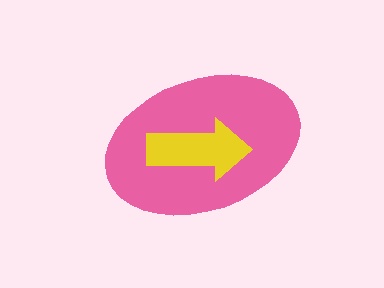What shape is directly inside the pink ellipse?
The yellow arrow.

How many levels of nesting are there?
2.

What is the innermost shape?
The yellow arrow.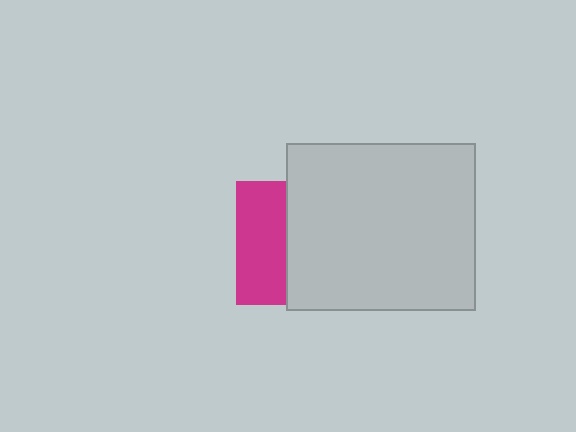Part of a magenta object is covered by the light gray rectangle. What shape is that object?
It is a square.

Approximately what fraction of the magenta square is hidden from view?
Roughly 60% of the magenta square is hidden behind the light gray rectangle.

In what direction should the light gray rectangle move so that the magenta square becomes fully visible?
The light gray rectangle should move right. That is the shortest direction to clear the overlap and leave the magenta square fully visible.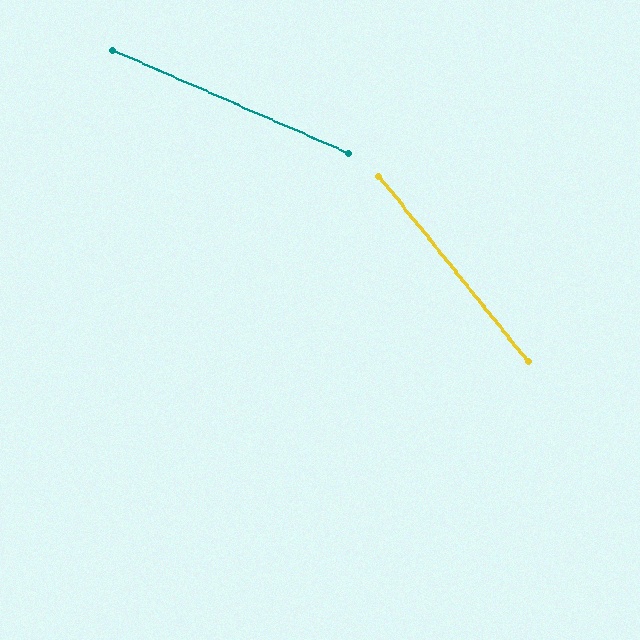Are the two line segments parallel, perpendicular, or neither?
Neither parallel nor perpendicular — they differ by about 27°.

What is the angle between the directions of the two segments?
Approximately 27 degrees.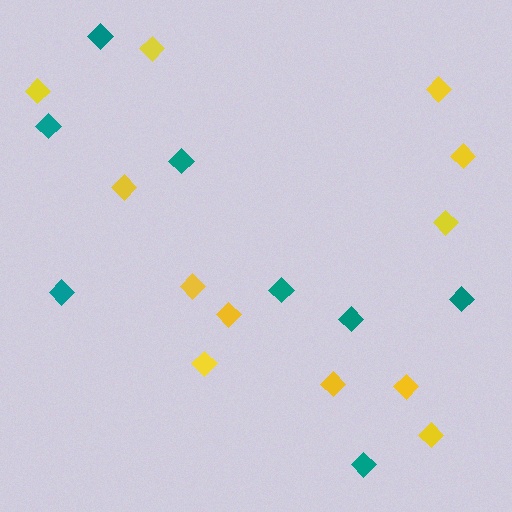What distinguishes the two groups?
There are 2 groups: one group of teal diamonds (8) and one group of yellow diamonds (12).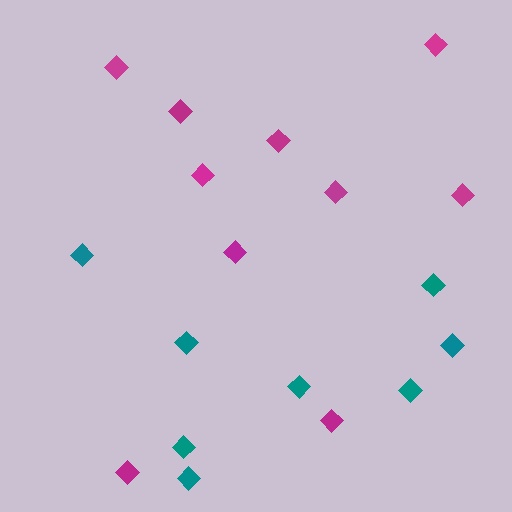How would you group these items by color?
There are 2 groups: one group of teal diamonds (8) and one group of magenta diamonds (10).